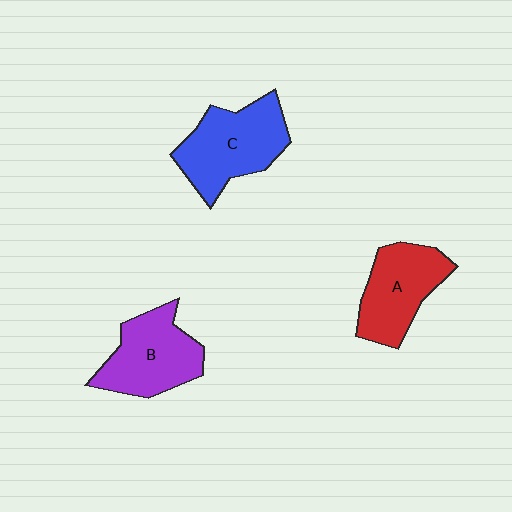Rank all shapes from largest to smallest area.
From largest to smallest: C (blue), B (purple), A (red).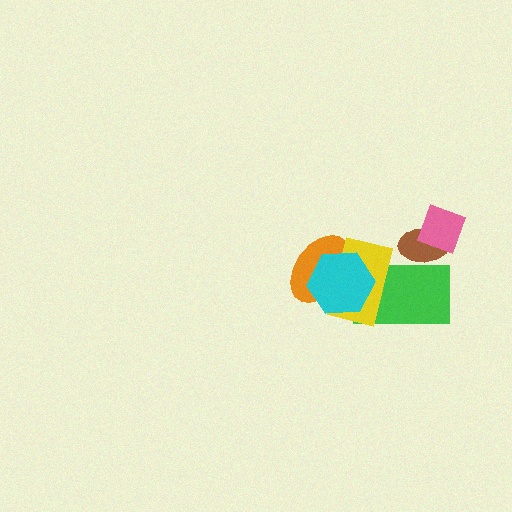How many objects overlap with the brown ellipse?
2 objects overlap with the brown ellipse.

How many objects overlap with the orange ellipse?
2 objects overlap with the orange ellipse.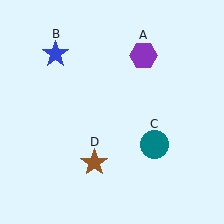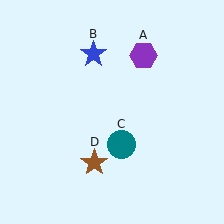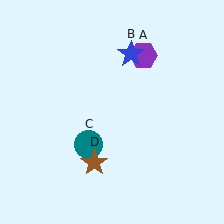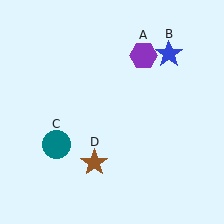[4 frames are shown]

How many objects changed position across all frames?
2 objects changed position: blue star (object B), teal circle (object C).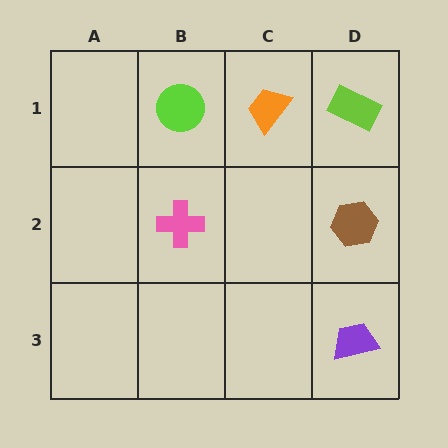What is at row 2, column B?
A pink cross.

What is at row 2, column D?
A brown hexagon.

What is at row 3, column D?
A purple trapezoid.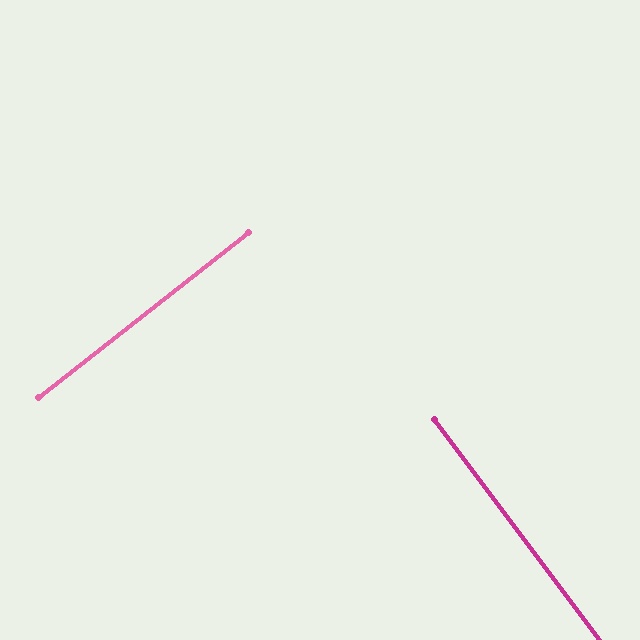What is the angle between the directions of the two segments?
Approximately 89 degrees.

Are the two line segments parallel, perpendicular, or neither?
Perpendicular — they meet at approximately 89°.